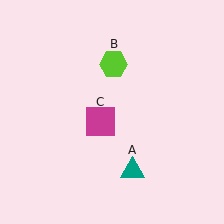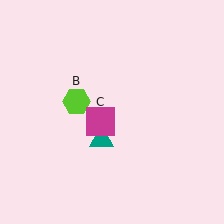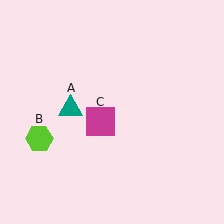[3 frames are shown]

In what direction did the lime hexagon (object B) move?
The lime hexagon (object B) moved down and to the left.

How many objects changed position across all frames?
2 objects changed position: teal triangle (object A), lime hexagon (object B).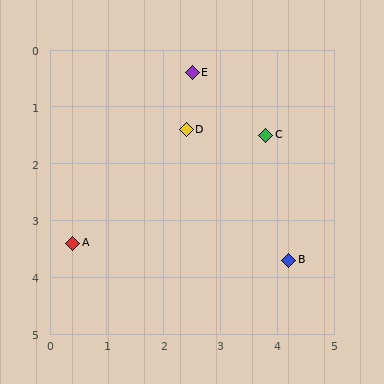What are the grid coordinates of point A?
Point A is at approximately (0.4, 3.4).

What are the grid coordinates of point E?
Point E is at approximately (2.5, 0.4).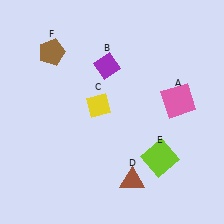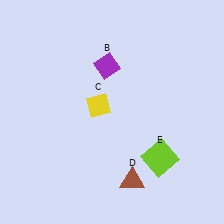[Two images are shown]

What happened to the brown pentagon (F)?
The brown pentagon (F) was removed in Image 2. It was in the top-left area of Image 1.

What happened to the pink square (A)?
The pink square (A) was removed in Image 2. It was in the top-right area of Image 1.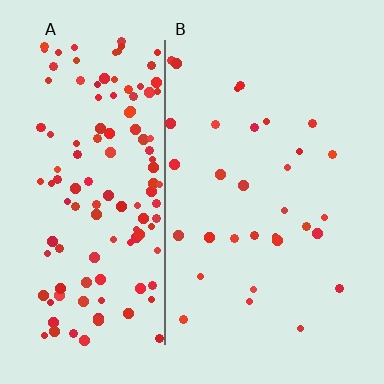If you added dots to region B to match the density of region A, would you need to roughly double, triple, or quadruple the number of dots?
Approximately quadruple.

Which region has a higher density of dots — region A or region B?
A (the left).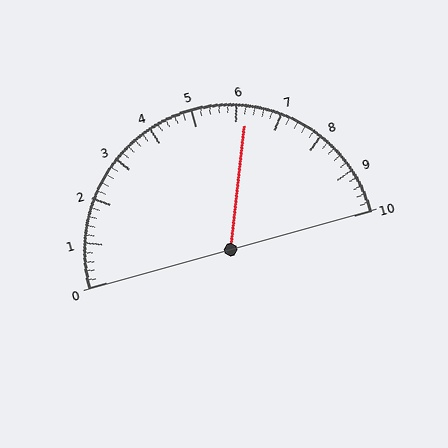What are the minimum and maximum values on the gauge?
The gauge ranges from 0 to 10.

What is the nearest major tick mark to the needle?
The nearest major tick mark is 6.